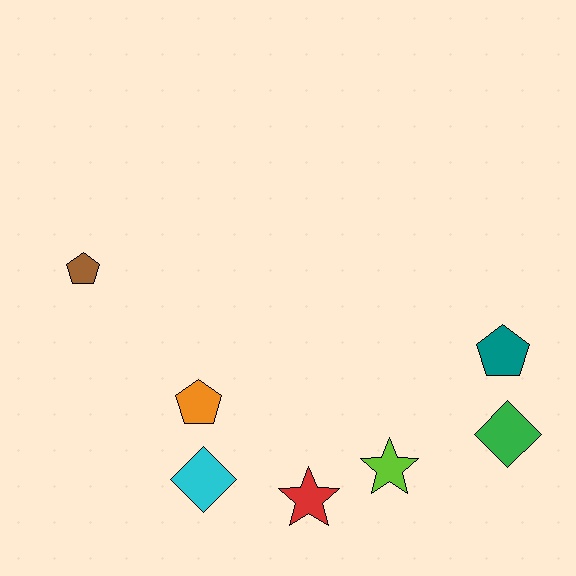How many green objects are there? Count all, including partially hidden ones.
There is 1 green object.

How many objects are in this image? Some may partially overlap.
There are 7 objects.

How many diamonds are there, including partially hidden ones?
There are 2 diamonds.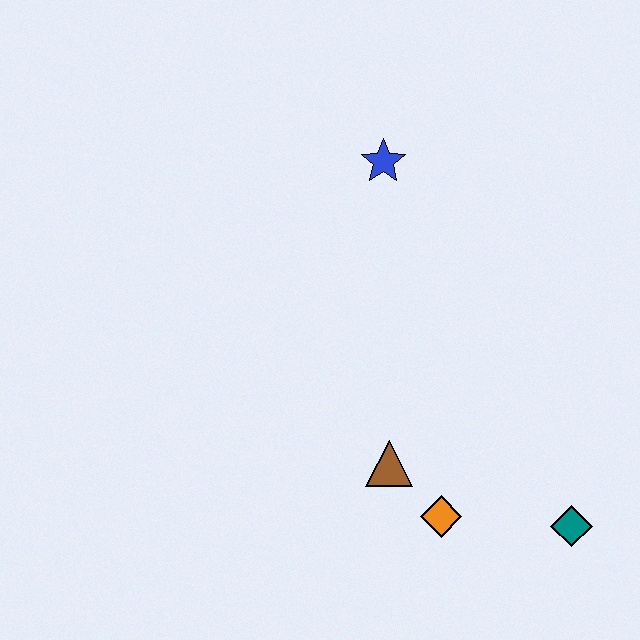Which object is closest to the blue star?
The brown triangle is closest to the blue star.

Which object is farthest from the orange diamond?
The blue star is farthest from the orange diamond.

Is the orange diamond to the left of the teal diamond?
Yes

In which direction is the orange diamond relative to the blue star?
The orange diamond is below the blue star.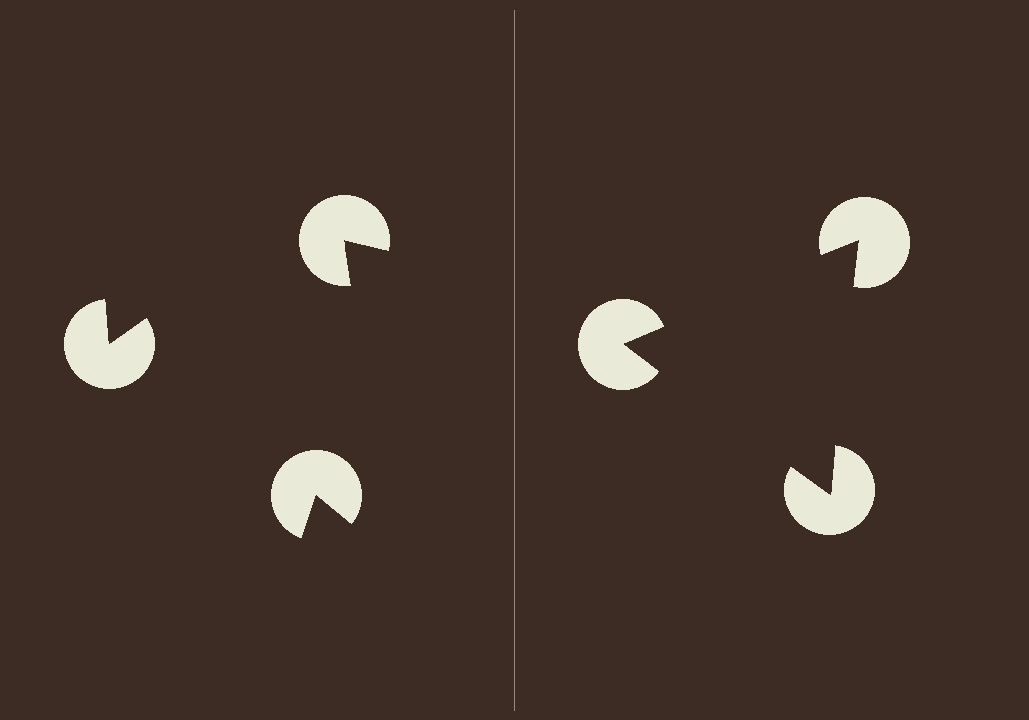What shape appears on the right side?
An illusory triangle.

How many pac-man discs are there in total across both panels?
6 — 3 on each side.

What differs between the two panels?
The pac-man discs are positioned identically on both sides; only the wedge orientations differ. On the right they align to a triangle; on the left they are misaligned.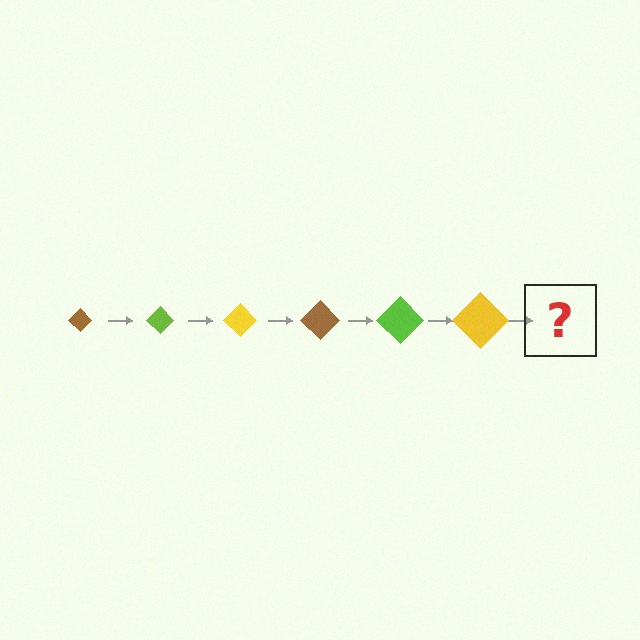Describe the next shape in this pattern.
It should be a brown diamond, larger than the previous one.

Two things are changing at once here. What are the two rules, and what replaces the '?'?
The two rules are that the diamond grows larger each step and the color cycles through brown, lime, and yellow. The '?' should be a brown diamond, larger than the previous one.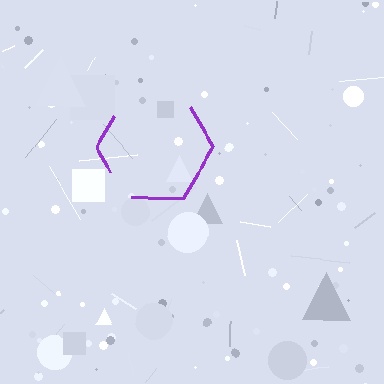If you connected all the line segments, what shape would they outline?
They would outline a hexagon.